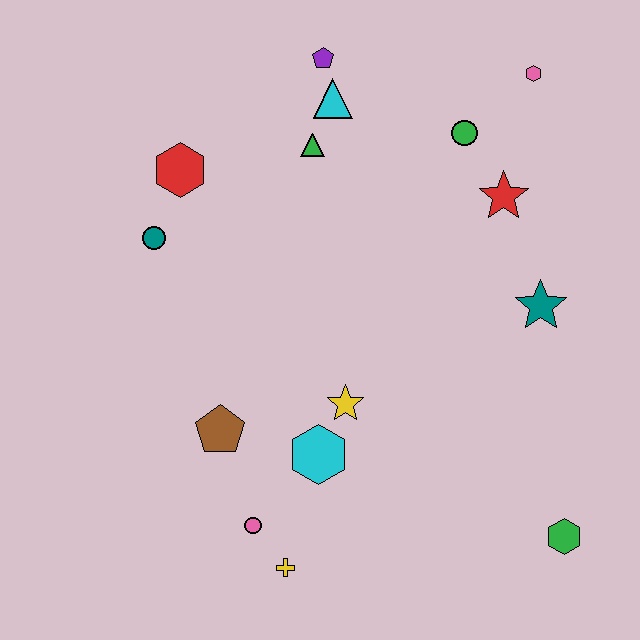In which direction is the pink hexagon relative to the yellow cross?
The pink hexagon is above the yellow cross.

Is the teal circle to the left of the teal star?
Yes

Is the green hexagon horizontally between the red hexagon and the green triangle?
No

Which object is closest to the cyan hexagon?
The yellow star is closest to the cyan hexagon.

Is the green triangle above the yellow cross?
Yes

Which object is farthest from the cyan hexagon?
The pink hexagon is farthest from the cyan hexagon.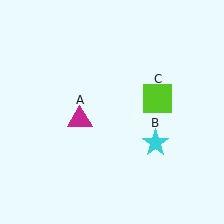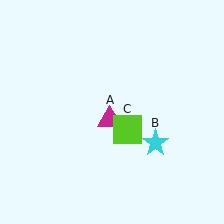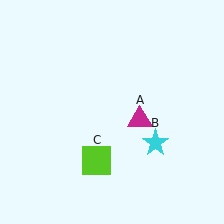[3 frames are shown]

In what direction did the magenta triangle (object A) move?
The magenta triangle (object A) moved right.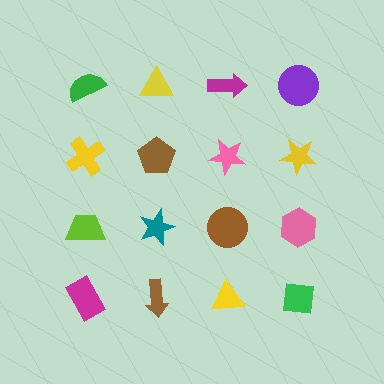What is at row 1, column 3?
A magenta arrow.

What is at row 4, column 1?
A magenta rectangle.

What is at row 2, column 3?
A pink star.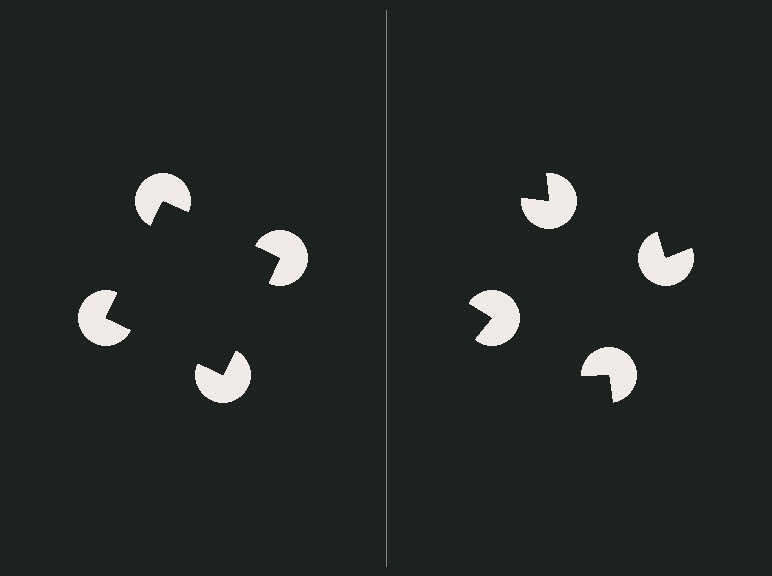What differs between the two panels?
The pac-man discs are positioned identically on both sides; only the wedge orientations differ. On the left they align to a square; on the right they are misaligned.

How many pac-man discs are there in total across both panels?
8 — 4 on each side.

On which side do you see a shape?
An illusory square appears on the left side. On the right side the wedge cuts are rotated, so no coherent shape forms.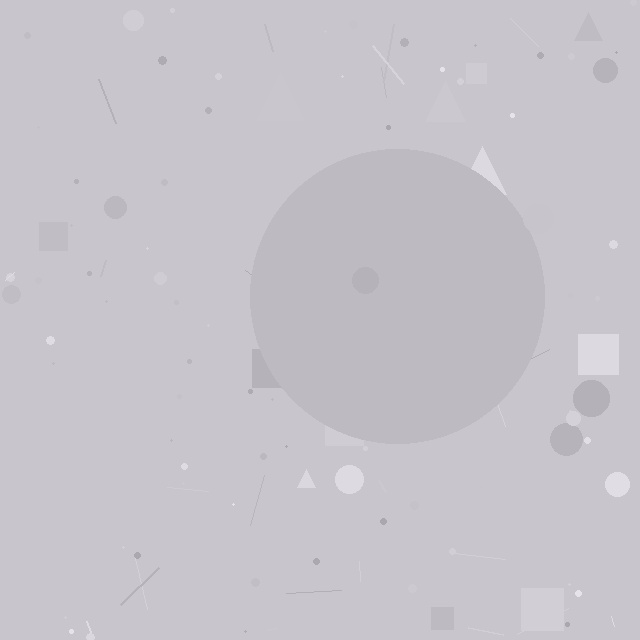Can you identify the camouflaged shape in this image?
The camouflaged shape is a circle.